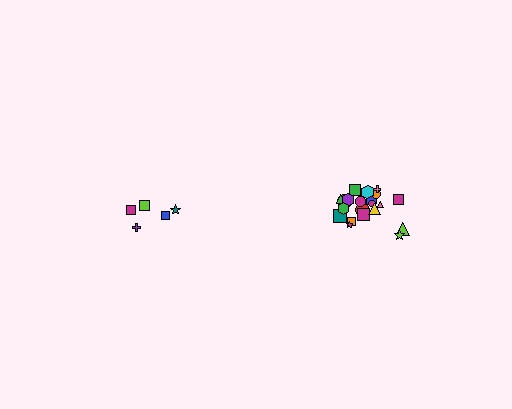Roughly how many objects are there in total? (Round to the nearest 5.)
Roughly 25 objects in total.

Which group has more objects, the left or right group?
The right group.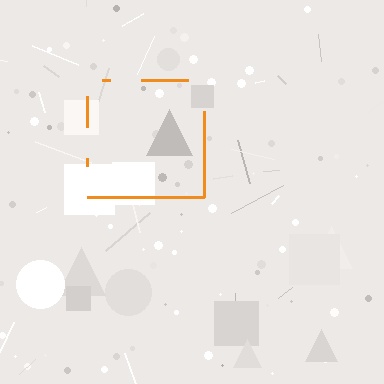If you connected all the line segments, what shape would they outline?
They would outline a square.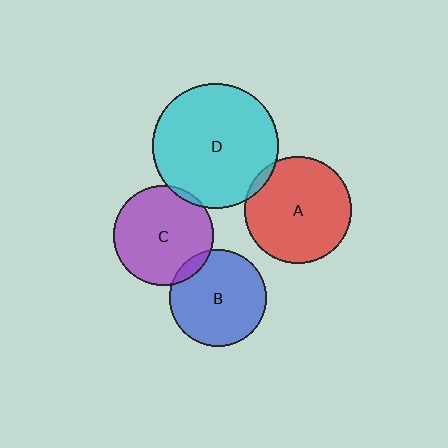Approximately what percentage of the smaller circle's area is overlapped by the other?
Approximately 10%.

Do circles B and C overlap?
Yes.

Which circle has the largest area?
Circle D (cyan).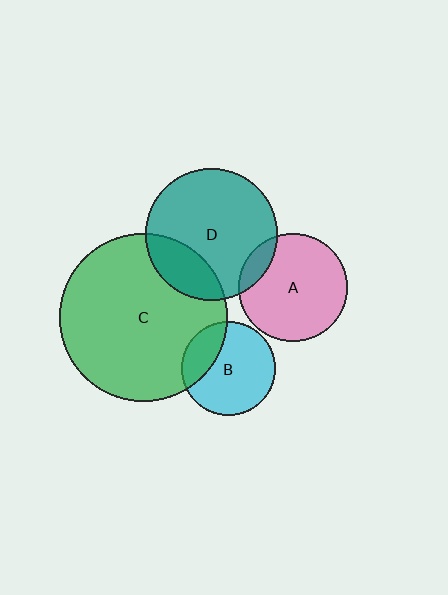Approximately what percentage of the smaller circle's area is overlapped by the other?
Approximately 20%.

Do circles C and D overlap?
Yes.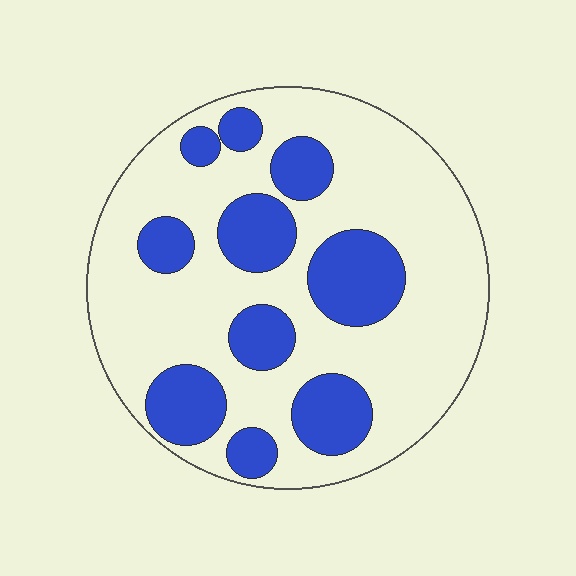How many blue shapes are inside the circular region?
10.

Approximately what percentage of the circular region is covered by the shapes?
Approximately 30%.